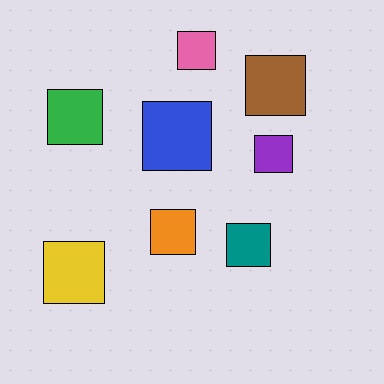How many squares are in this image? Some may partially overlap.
There are 8 squares.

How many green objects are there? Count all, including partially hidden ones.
There is 1 green object.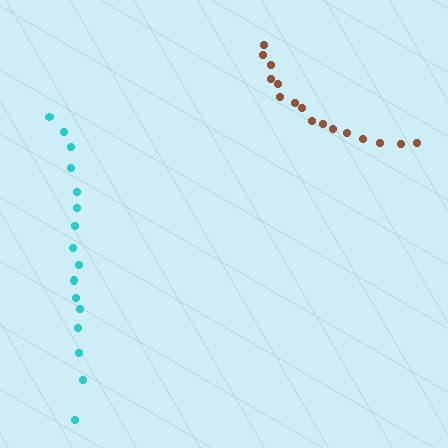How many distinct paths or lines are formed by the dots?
There are 2 distinct paths.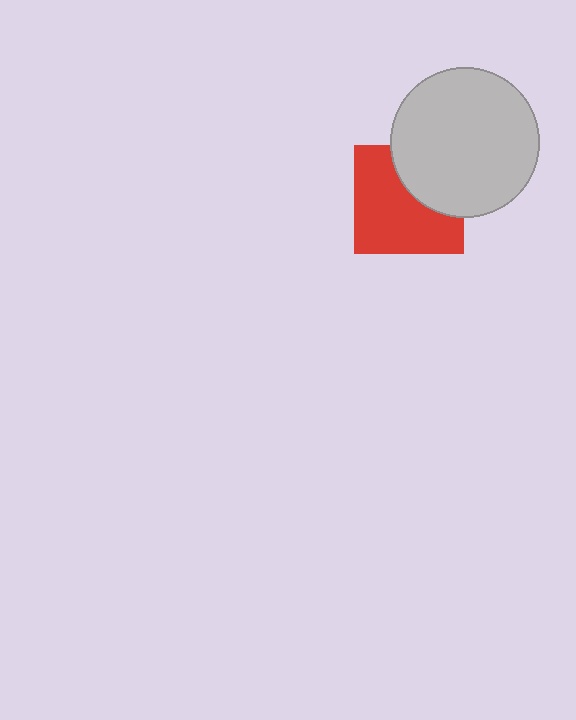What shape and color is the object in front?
The object in front is a light gray circle.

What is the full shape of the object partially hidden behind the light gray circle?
The partially hidden object is a red square.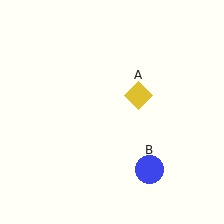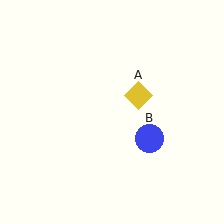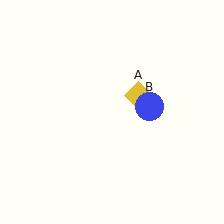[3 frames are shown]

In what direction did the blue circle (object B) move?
The blue circle (object B) moved up.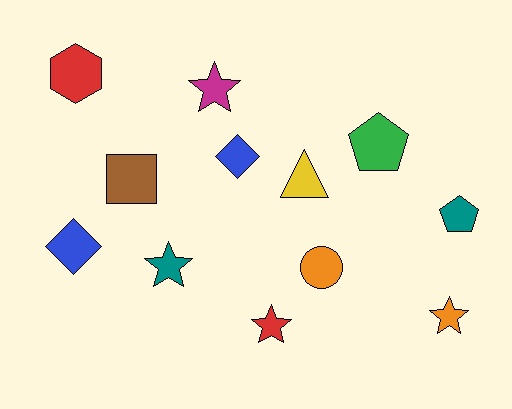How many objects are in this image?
There are 12 objects.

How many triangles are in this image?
There is 1 triangle.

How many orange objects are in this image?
There are 2 orange objects.